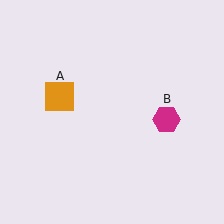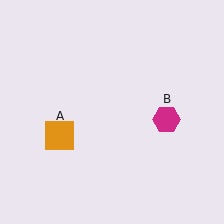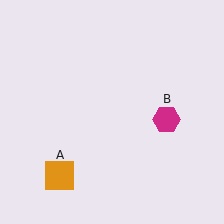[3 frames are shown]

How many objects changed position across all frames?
1 object changed position: orange square (object A).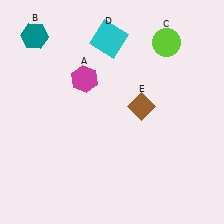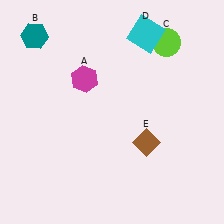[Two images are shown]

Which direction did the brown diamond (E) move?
The brown diamond (E) moved down.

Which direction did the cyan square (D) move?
The cyan square (D) moved right.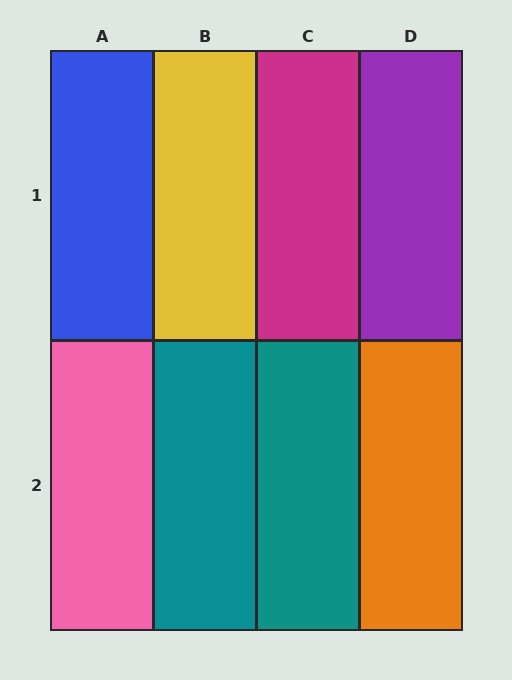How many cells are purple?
1 cell is purple.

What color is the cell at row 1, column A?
Blue.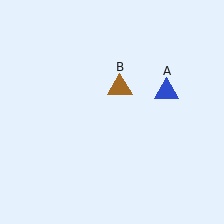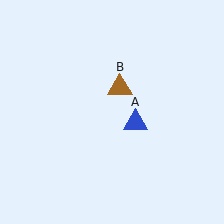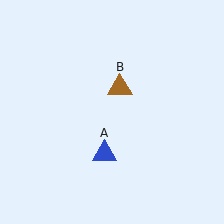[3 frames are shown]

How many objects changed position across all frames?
1 object changed position: blue triangle (object A).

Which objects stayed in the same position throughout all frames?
Brown triangle (object B) remained stationary.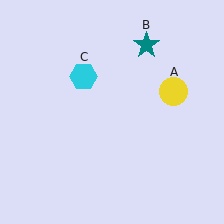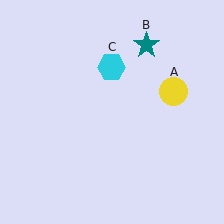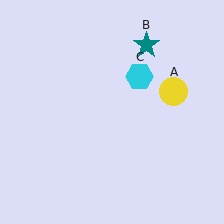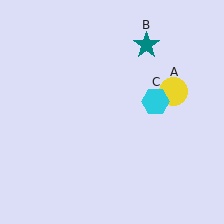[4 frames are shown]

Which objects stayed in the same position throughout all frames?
Yellow circle (object A) and teal star (object B) remained stationary.